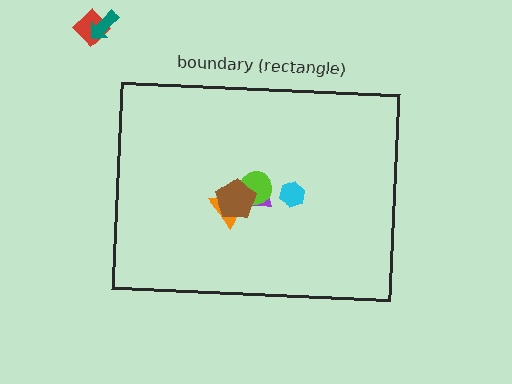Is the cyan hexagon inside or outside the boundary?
Inside.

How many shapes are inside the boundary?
5 inside, 2 outside.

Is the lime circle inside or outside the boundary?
Inside.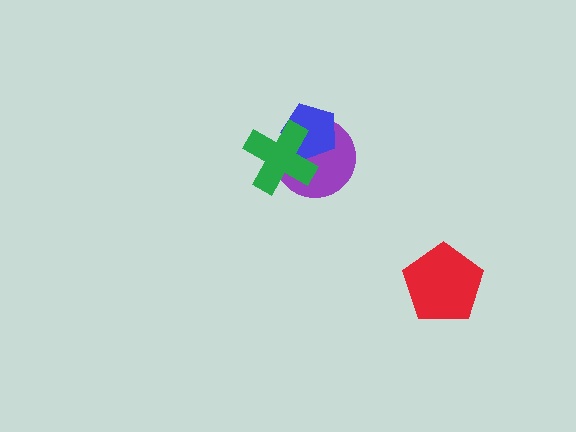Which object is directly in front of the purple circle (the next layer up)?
The blue pentagon is directly in front of the purple circle.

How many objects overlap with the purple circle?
2 objects overlap with the purple circle.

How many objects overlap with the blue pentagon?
2 objects overlap with the blue pentagon.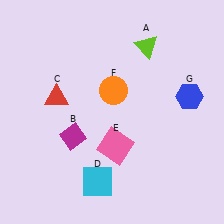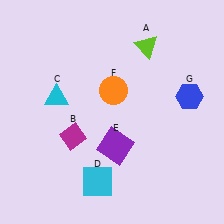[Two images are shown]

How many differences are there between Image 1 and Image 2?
There are 2 differences between the two images.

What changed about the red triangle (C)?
In Image 1, C is red. In Image 2, it changed to cyan.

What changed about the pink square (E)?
In Image 1, E is pink. In Image 2, it changed to purple.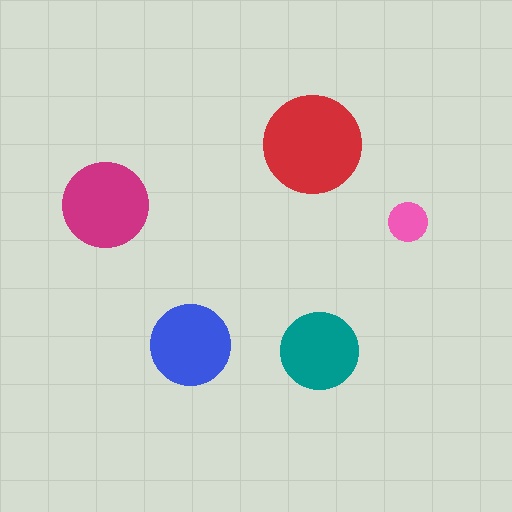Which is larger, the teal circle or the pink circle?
The teal one.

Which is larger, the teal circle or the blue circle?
The blue one.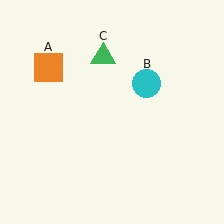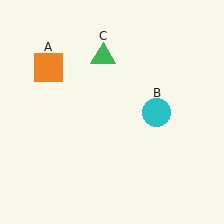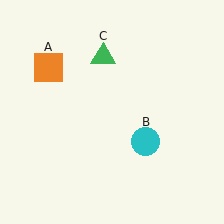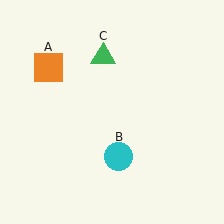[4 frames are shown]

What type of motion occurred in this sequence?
The cyan circle (object B) rotated clockwise around the center of the scene.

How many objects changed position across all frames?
1 object changed position: cyan circle (object B).